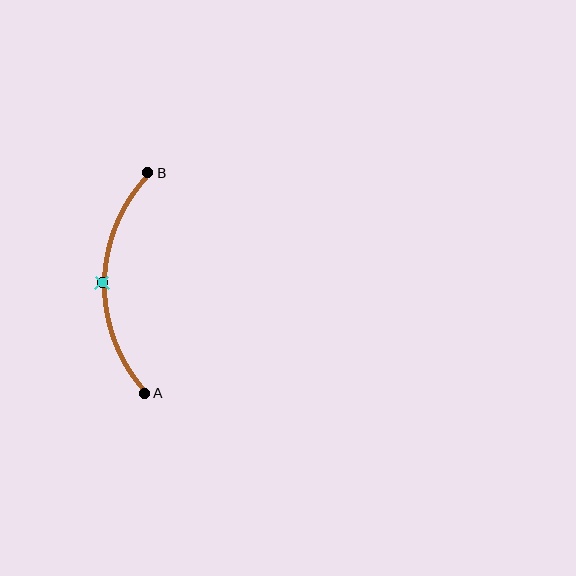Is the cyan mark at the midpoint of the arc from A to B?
Yes. The cyan mark lies on the arc at equal arc-length from both A and B — it is the arc midpoint.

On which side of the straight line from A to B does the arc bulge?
The arc bulges to the left of the straight line connecting A and B.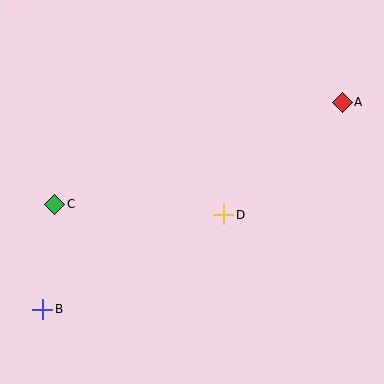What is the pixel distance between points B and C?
The distance between B and C is 106 pixels.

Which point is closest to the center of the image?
Point D at (224, 215) is closest to the center.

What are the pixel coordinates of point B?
Point B is at (43, 309).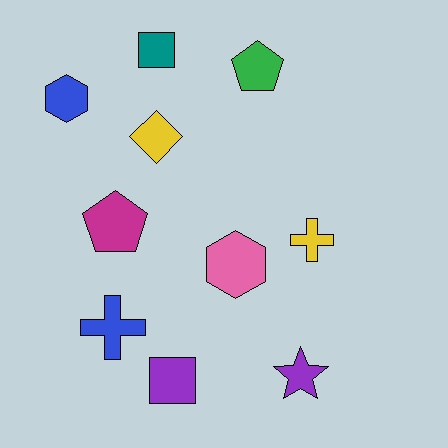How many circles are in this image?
There are no circles.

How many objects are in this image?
There are 10 objects.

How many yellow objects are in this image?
There are 2 yellow objects.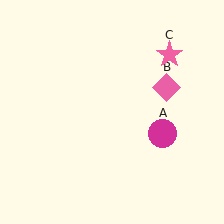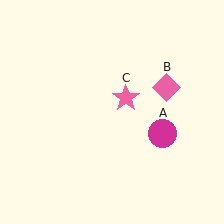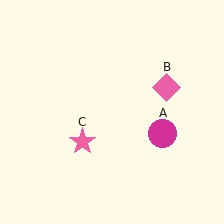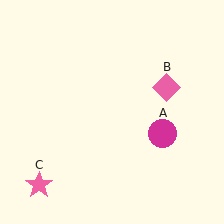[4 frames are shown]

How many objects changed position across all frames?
1 object changed position: pink star (object C).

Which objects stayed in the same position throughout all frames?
Magenta circle (object A) and pink diamond (object B) remained stationary.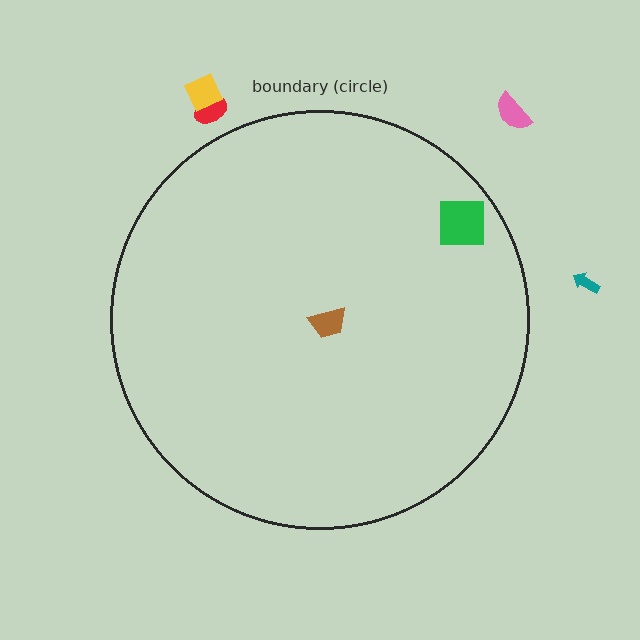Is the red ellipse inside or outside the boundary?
Outside.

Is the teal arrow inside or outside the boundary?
Outside.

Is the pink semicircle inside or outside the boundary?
Outside.